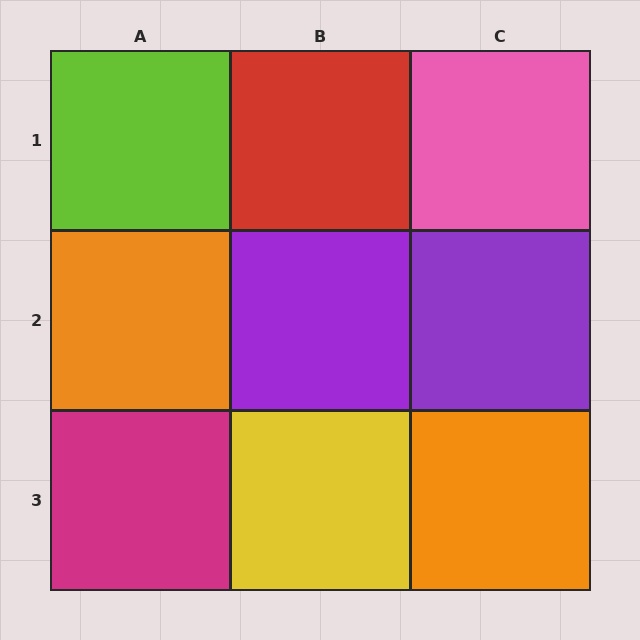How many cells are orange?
2 cells are orange.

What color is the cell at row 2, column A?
Orange.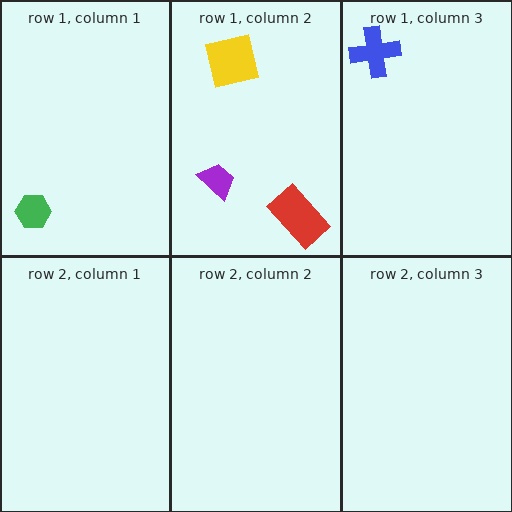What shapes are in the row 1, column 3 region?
The blue cross.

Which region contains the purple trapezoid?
The row 1, column 2 region.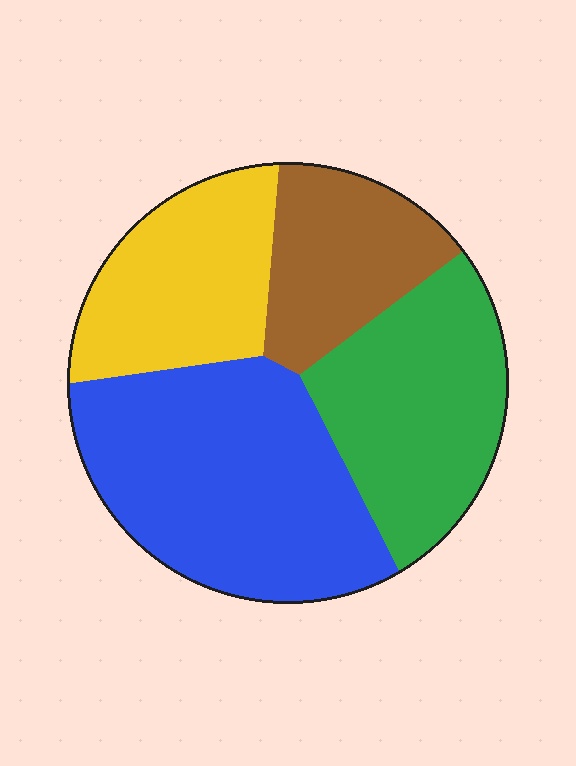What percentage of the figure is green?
Green takes up between a quarter and a half of the figure.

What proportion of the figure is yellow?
Yellow covers 21% of the figure.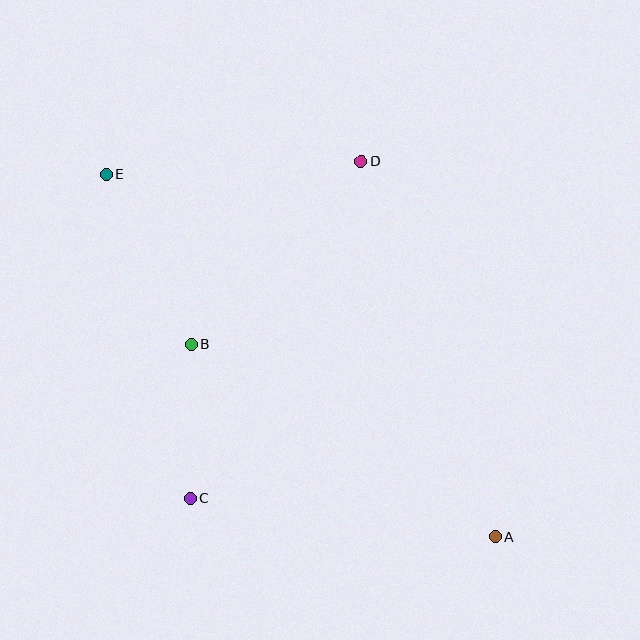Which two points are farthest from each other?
Points A and E are farthest from each other.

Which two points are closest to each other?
Points B and C are closest to each other.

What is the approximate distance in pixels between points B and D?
The distance between B and D is approximately 250 pixels.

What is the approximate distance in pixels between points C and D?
The distance between C and D is approximately 378 pixels.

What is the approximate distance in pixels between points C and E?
The distance between C and E is approximately 335 pixels.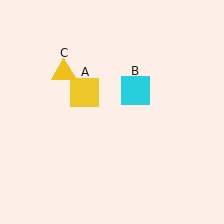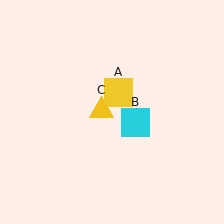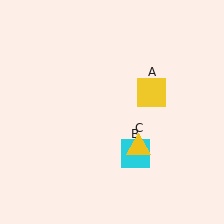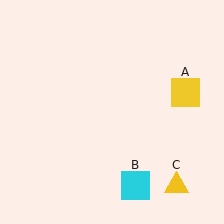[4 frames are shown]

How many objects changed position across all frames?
3 objects changed position: yellow square (object A), cyan square (object B), yellow triangle (object C).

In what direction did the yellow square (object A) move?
The yellow square (object A) moved right.